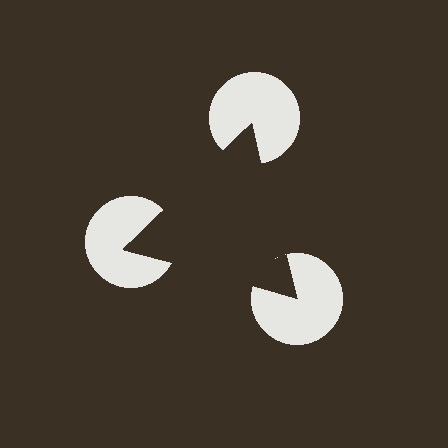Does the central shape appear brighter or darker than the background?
It typically appears slightly darker than the background, even though no actual brightness change is drawn.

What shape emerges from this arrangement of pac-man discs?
An illusory triangle — its edges are inferred from the aligned wedge cuts in the pac-man discs, not physically drawn.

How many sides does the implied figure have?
3 sides.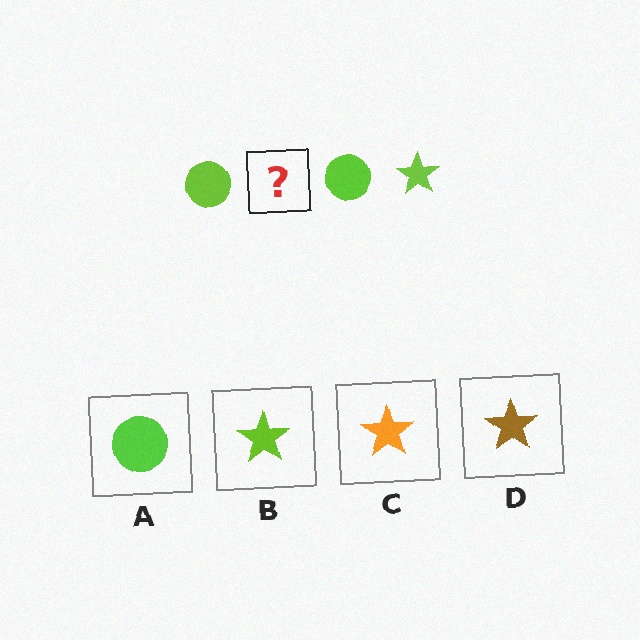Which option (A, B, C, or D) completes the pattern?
B.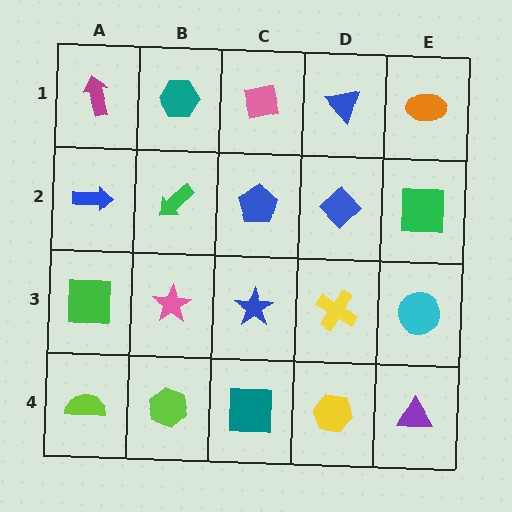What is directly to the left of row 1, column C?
A teal hexagon.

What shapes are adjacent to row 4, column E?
A cyan circle (row 3, column E), a yellow hexagon (row 4, column D).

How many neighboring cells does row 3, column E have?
3.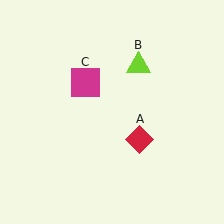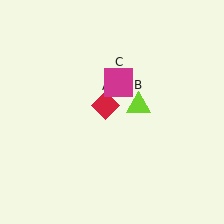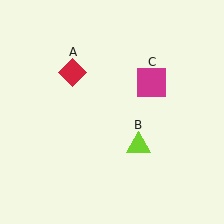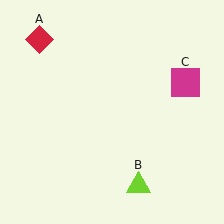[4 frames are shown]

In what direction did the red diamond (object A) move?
The red diamond (object A) moved up and to the left.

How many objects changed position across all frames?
3 objects changed position: red diamond (object A), lime triangle (object B), magenta square (object C).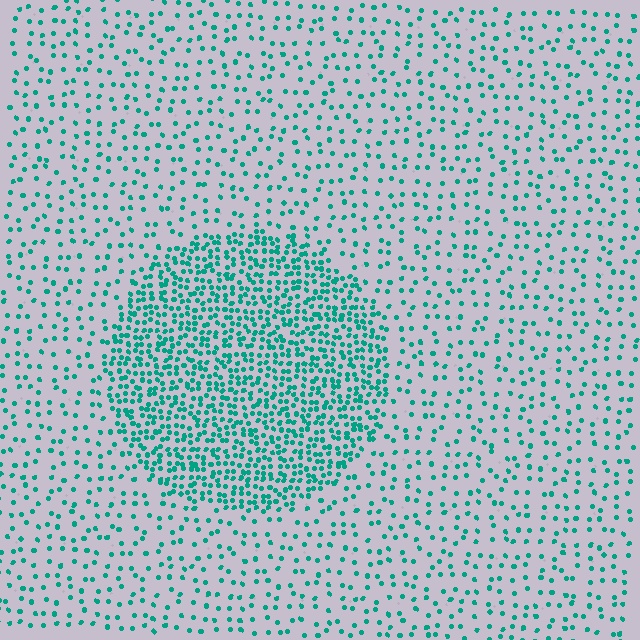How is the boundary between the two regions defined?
The boundary is defined by a change in element density (approximately 2.8x ratio). All elements are the same color, size, and shape.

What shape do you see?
I see a circle.